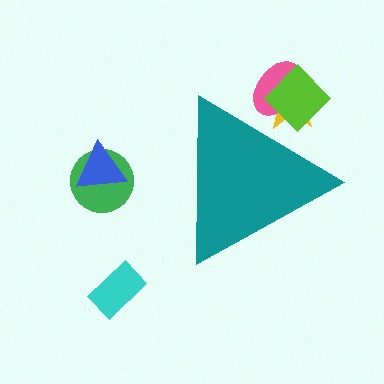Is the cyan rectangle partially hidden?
No, the cyan rectangle is fully visible.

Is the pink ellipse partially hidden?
Yes, the pink ellipse is partially hidden behind the teal triangle.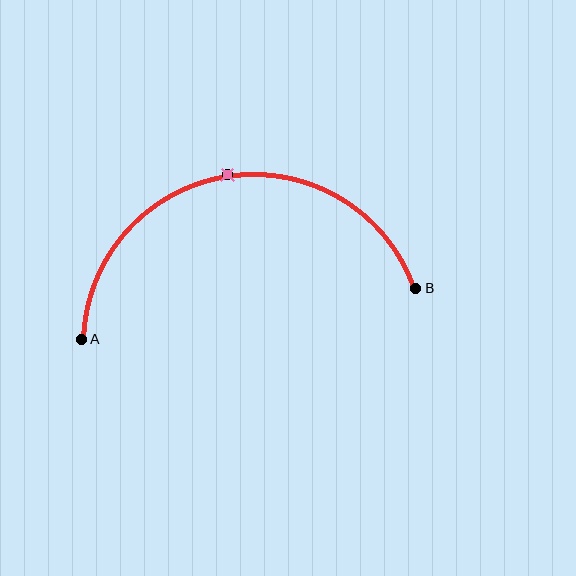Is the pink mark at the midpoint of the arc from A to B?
Yes. The pink mark lies on the arc at equal arc-length from both A and B — it is the arc midpoint.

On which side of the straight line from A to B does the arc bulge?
The arc bulges above the straight line connecting A and B.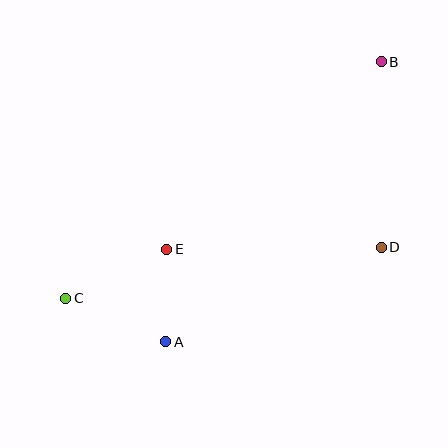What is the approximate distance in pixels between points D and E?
The distance between D and E is approximately 214 pixels.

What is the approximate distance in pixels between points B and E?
The distance between B and E is approximately 285 pixels.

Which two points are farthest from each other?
Points B and C are farthest from each other.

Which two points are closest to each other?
Points A and E are closest to each other.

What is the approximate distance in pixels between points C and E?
The distance between C and E is approximately 112 pixels.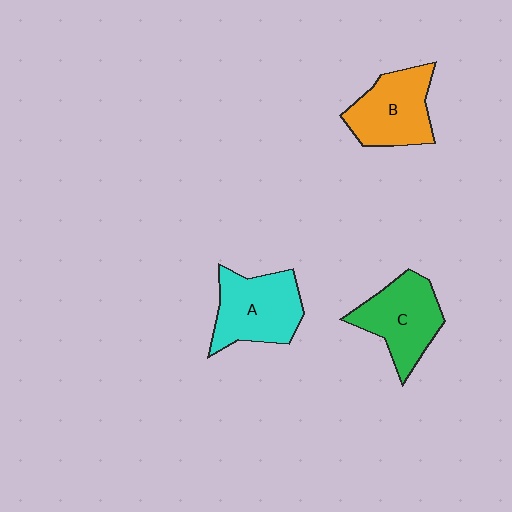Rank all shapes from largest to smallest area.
From largest to smallest: A (cyan), C (green), B (orange).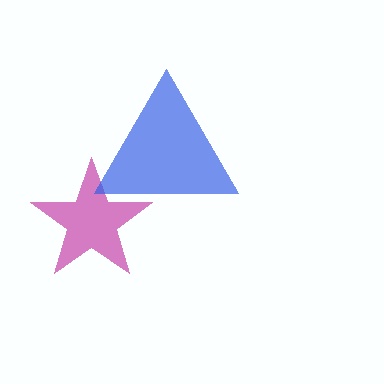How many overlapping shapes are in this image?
There are 2 overlapping shapes in the image.